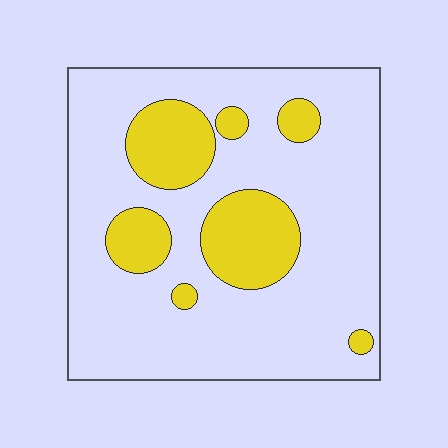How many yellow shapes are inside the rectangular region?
7.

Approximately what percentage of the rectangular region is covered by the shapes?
Approximately 20%.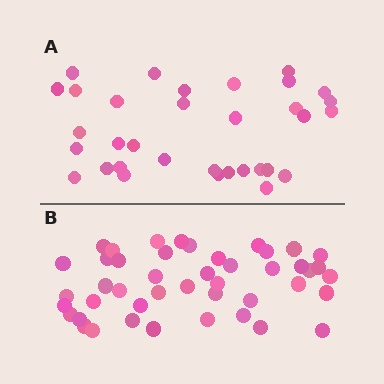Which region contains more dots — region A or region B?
Region B (the bottom region) has more dots.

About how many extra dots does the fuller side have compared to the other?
Region B has roughly 12 or so more dots than region A.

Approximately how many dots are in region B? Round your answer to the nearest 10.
About 40 dots. (The exact count is 45, which rounds to 40.)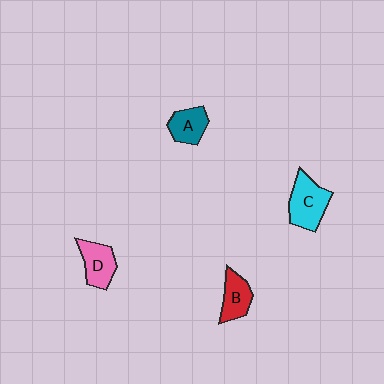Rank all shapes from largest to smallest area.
From largest to smallest: C (cyan), D (pink), B (red), A (teal).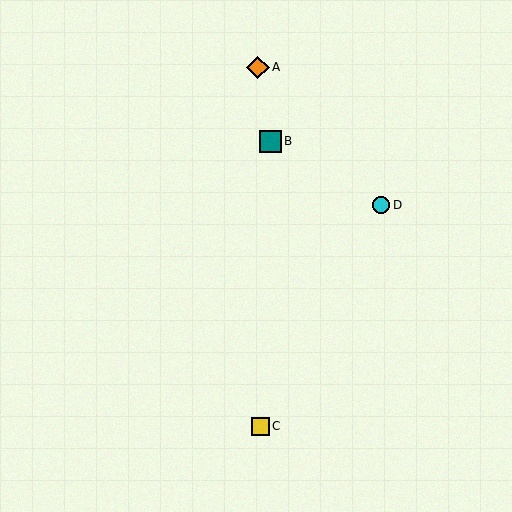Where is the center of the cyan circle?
The center of the cyan circle is at (381, 205).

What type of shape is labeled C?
Shape C is a yellow square.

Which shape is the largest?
The orange diamond (labeled A) is the largest.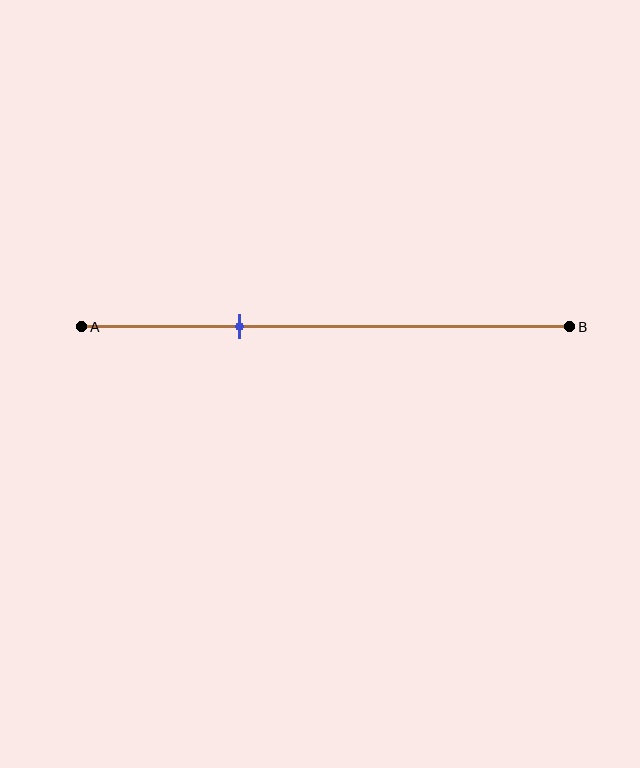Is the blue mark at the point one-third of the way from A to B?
Yes, the mark is approximately at the one-third point.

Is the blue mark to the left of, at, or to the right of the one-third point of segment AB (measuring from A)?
The blue mark is approximately at the one-third point of segment AB.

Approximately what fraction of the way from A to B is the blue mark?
The blue mark is approximately 30% of the way from A to B.